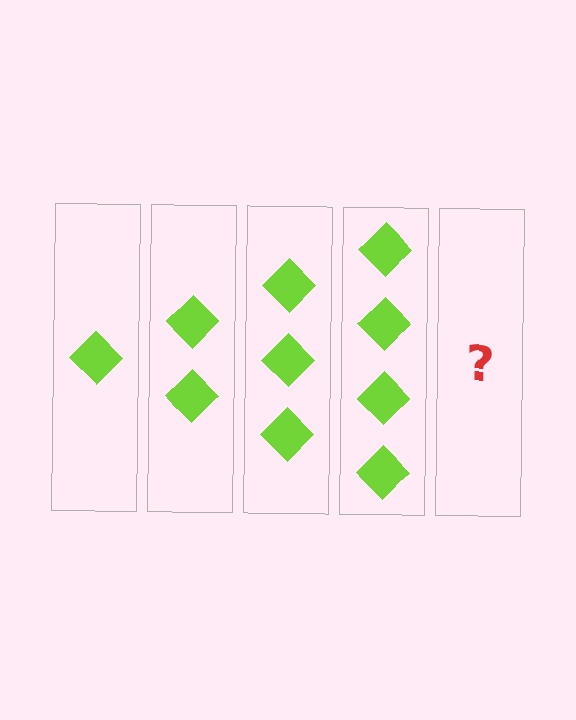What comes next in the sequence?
The next element should be 5 diamonds.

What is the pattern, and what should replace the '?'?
The pattern is that each step adds one more diamond. The '?' should be 5 diamonds.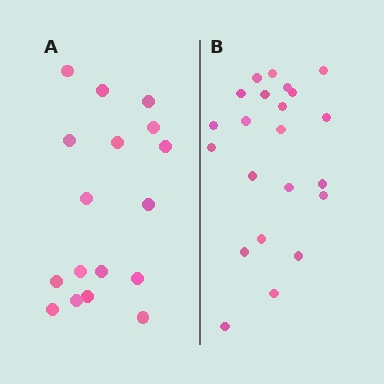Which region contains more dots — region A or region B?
Region B (the right region) has more dots.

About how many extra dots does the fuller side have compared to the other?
Region B has about 5 more dots than region A.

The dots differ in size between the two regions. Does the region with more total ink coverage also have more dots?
No. Region A has more total ink coverage because its dots are larger, but region B actually contains more individual dots. Total area can be misleading — the number of items is what matters here.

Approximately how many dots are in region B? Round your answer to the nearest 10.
About 20 dots. (The exact count is 22, which rounds to 20.)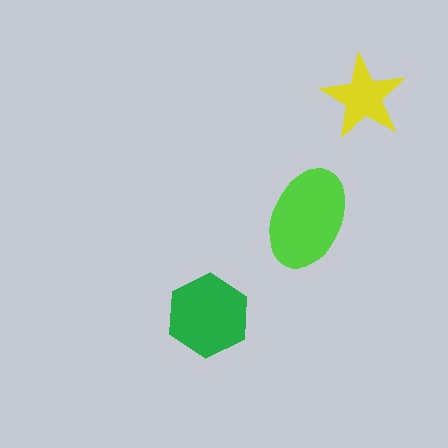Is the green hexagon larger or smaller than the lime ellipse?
Smaller.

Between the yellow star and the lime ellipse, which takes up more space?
The lime ellipse.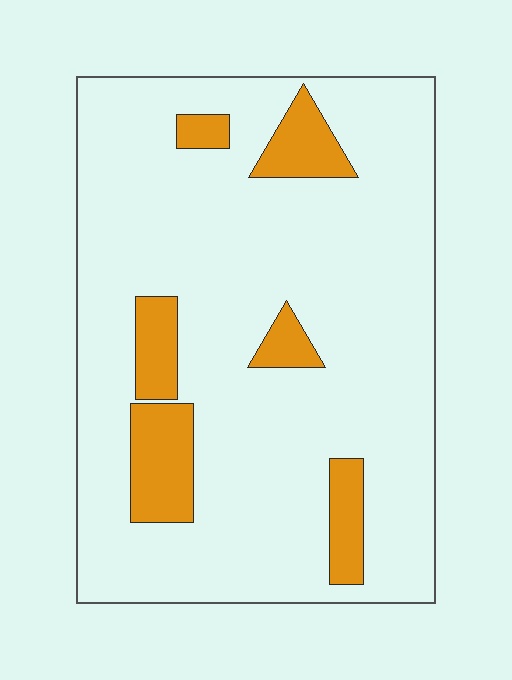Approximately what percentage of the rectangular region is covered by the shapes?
Approximately 15%.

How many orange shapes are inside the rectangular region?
6.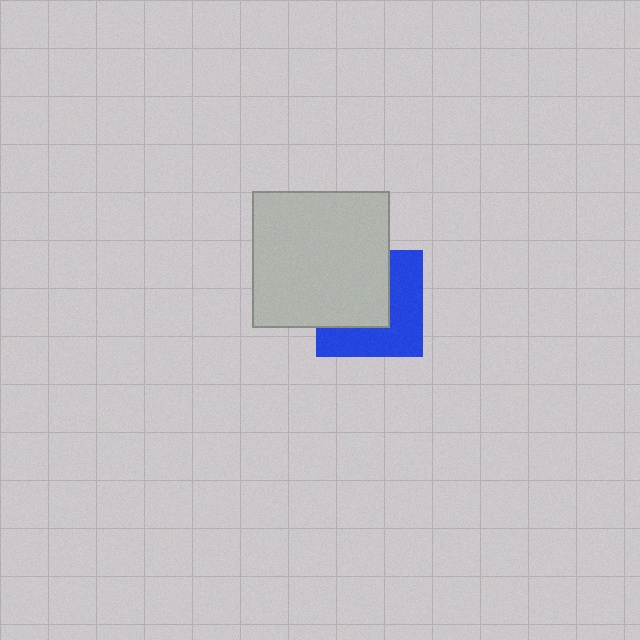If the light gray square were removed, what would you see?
You would see the complete blue square.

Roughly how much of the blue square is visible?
About half of it is visible (roughly 51%).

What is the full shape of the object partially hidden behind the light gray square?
The partially hidden object is a blue square.